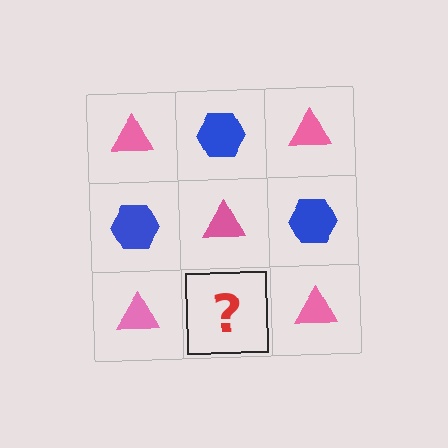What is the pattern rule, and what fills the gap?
The rule is that it alternates pink triangle and blue hexagon in a checkerboard pattern. The gap should be filled with a blue hexagon.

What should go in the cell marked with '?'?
The missing cell should contain a blue hexagon.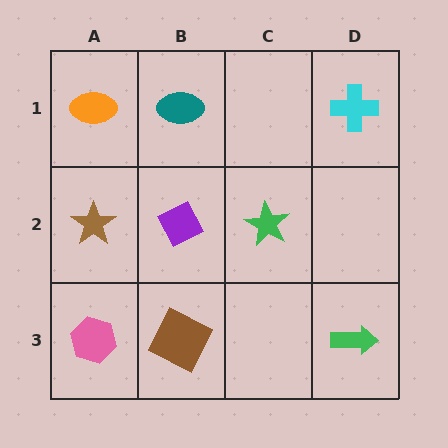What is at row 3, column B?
A brown square.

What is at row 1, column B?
A teal ellipse.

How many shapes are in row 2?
3 shapes.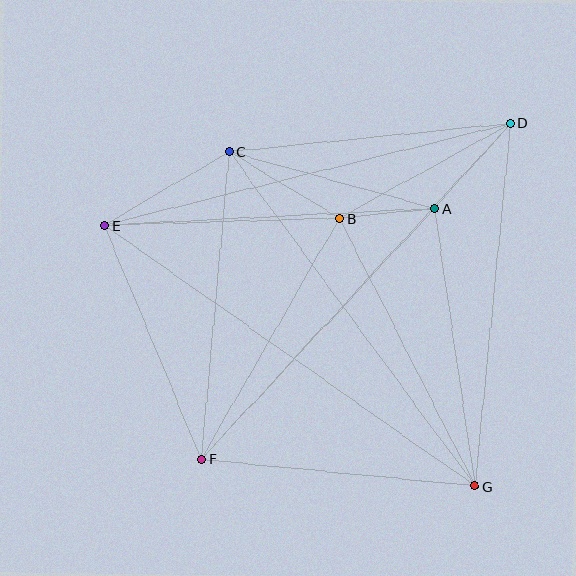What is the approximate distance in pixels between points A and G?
The distance between A and G is approximately 281 pixels.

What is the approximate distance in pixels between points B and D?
The distance between B and D is approximately 196 pixels.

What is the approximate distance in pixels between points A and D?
The distance between A and D is approximately 114 pixels.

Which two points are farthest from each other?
Points D and F are farthest from each other.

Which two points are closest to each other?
Points A and B are closest to each other.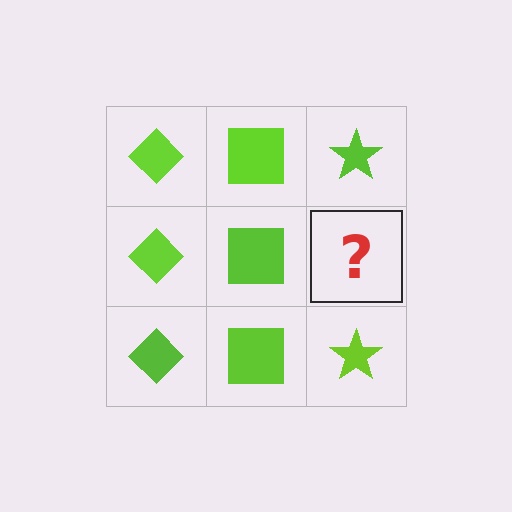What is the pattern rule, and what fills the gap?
The rule is that each column has a consistent shape. The gap should be filled with a lime star.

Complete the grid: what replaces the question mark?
The question mark should be replaced with a lime star.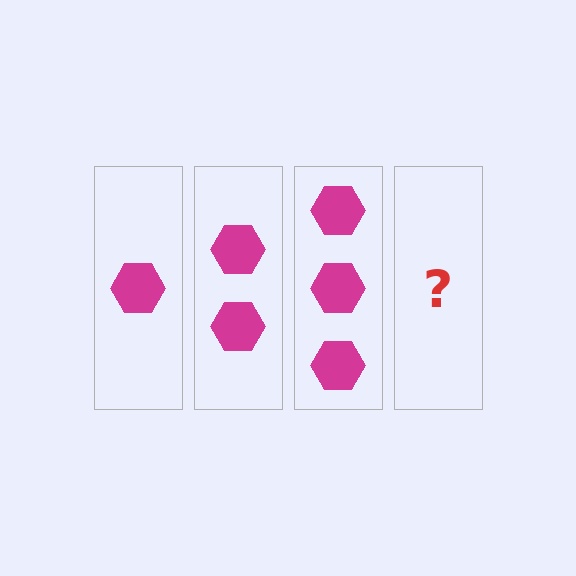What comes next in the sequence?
The next element should be 4 hexagons.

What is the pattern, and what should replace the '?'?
The pattern is that each step adds one more hexagon. The '?' should be 4 hexagons.